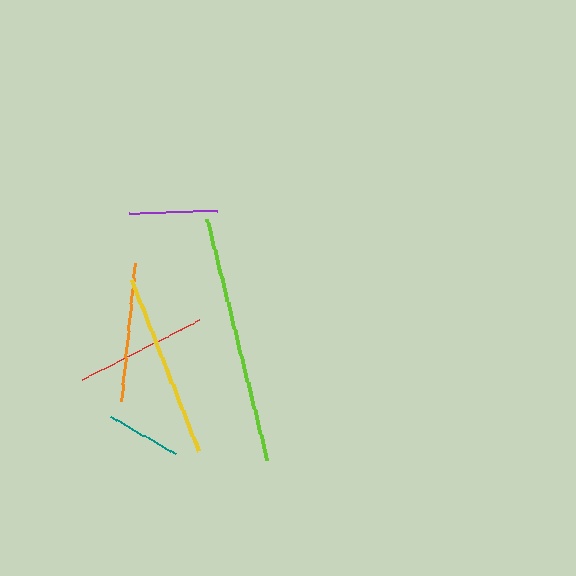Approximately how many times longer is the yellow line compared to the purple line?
The yellow line is approximately 2.1 times the length of the purple line.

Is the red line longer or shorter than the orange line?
The orange line is longer than the red line.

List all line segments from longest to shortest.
From longest to shortest: lime, yellow, orange, red, purple, teal.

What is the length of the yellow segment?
The yellow segment is approximately 184 pixels long.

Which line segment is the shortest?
The teal line is the shortest at approximately 76 pixels.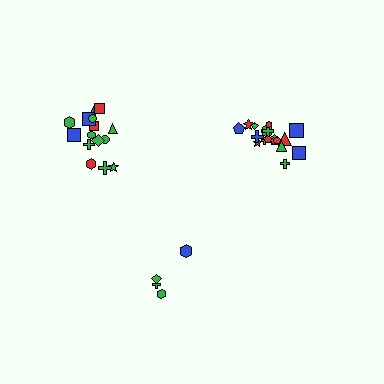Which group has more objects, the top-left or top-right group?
The top-right group.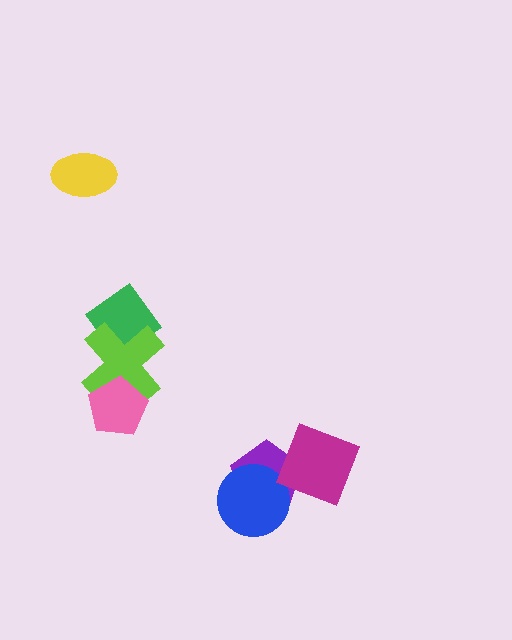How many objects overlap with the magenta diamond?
1 object overlaps with the magenta diamond.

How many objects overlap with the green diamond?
1 object overlaps with the green diamond.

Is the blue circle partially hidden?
No, no other shape covers it.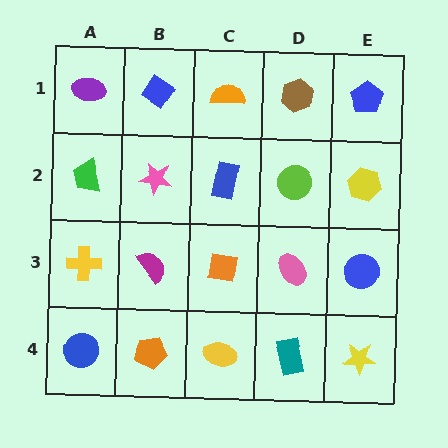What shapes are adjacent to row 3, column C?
A blue rectangle (row 2, column C), a yellow ellipse (row 4, column C), a magenta semicircle (row 3, column B), a pink ellipse (row 3, column D).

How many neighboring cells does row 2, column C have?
4.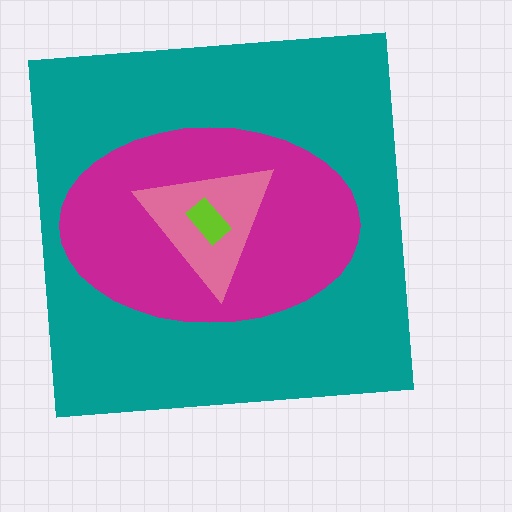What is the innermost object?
The lime rectangle.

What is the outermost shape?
The teal square.